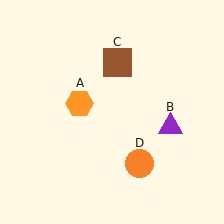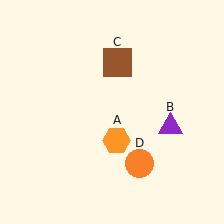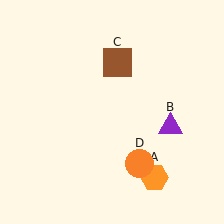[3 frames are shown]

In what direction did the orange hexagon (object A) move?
The orange hexagon (object A) moved down and to the right.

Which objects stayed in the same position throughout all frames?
Purple triangle (object B) and brown square (object C) and orange circle (object D) remained stationary.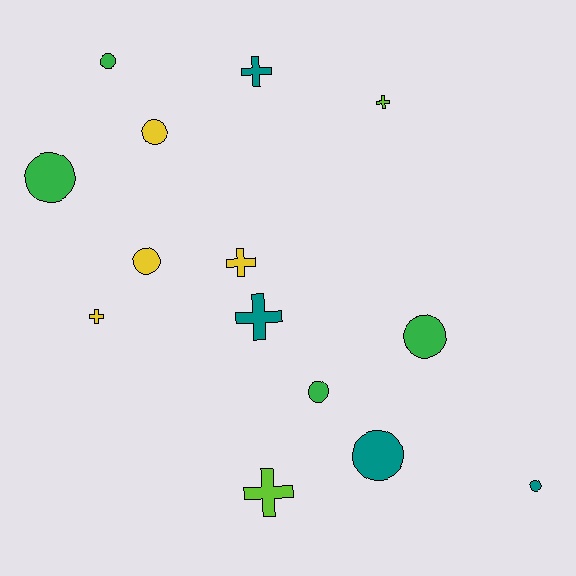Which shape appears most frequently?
Circle, with 8 objects.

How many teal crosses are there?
There are 2 teal crosses.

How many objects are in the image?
There are 14 objects.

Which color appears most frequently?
Yellow, with 4 objects.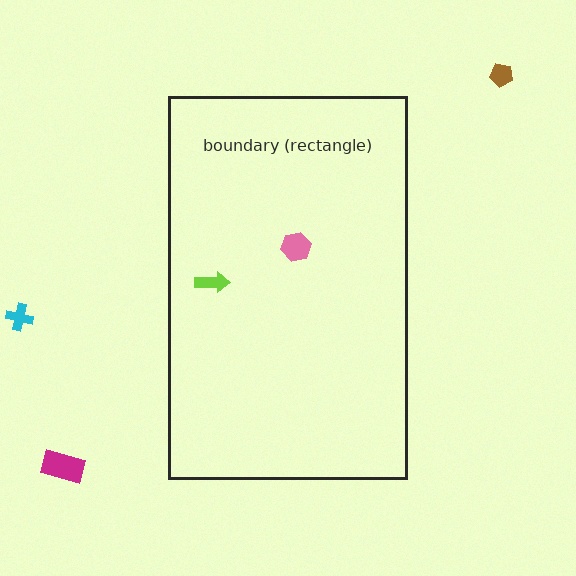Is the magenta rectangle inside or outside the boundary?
Outside.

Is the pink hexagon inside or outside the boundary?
Inside.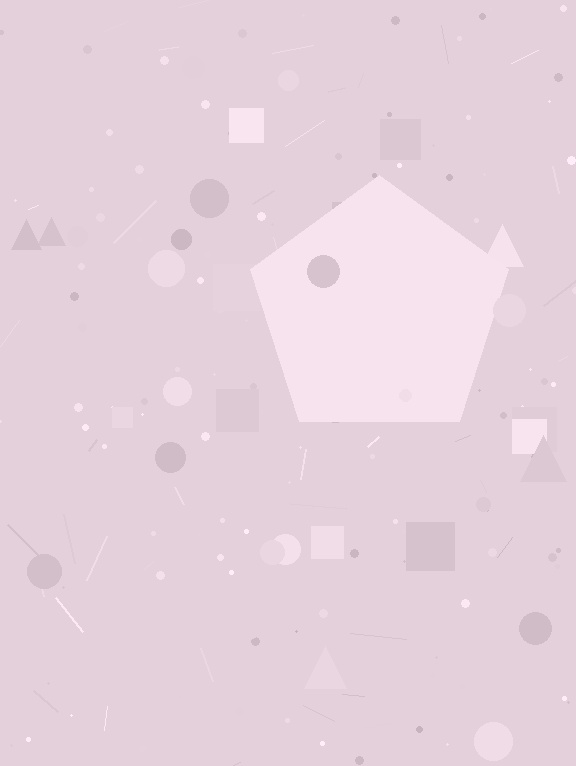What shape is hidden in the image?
A pentagon is hidden in the image.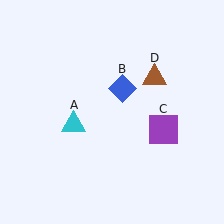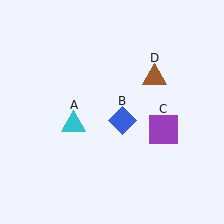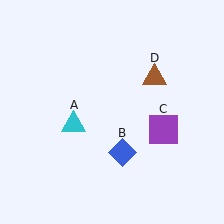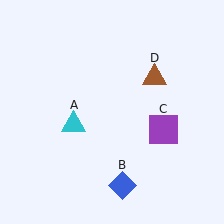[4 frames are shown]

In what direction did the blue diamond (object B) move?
The blue diamond (object B) moved down.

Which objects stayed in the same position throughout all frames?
Cyan triangle (object A) and purple square (object C) and brown triangle (object D) remained stationary.